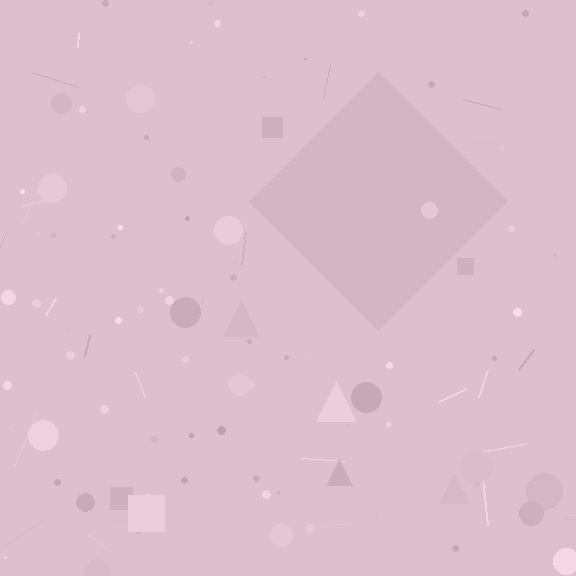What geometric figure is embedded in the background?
A diamond is embedded in the background.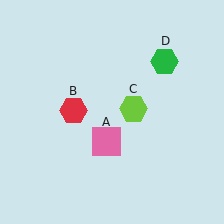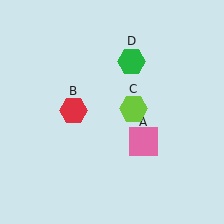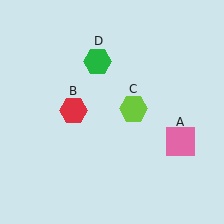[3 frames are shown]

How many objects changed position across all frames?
2 objects changed position: pink square (object A), green hexagon (object D).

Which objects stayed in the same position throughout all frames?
Red hexagon (object B) and lime hexagon (object C) remained stationary.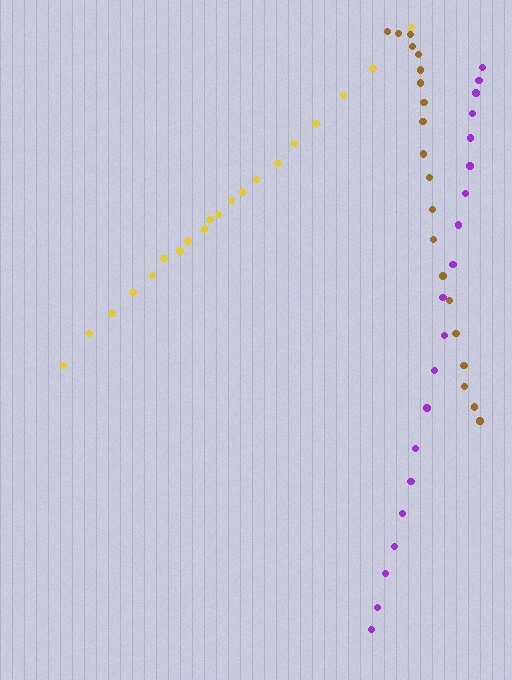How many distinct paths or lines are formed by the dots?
There are 3 distinct paths.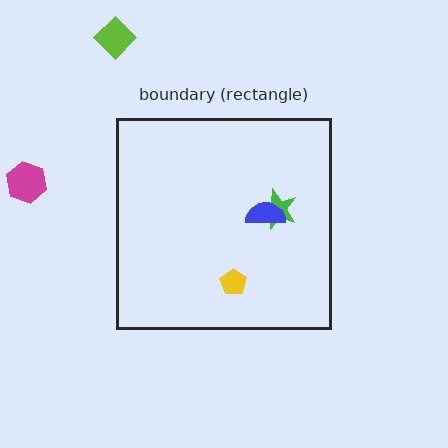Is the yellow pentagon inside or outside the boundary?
Inside.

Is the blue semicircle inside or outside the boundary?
Inside.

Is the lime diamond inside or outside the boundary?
Outside.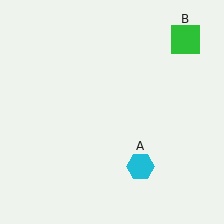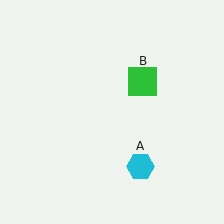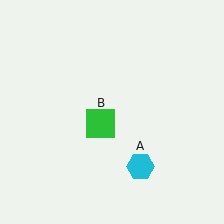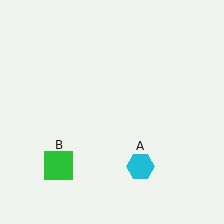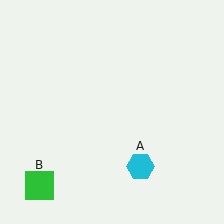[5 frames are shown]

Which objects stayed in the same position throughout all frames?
Cyan hexagon (object A) remained stationary.